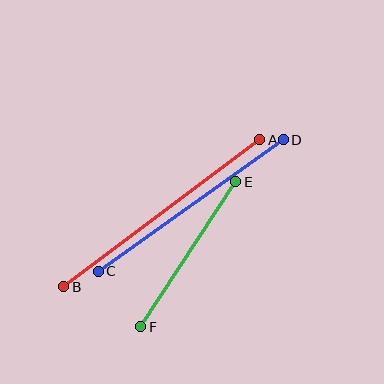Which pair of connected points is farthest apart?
Points A and B are farthest apart.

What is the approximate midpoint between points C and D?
The midpoint is at approximately (191, 205) pixels.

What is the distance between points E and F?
The distance is approximately 173 pixels.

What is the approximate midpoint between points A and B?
The midpoint is at approximately (162, 213) pixels.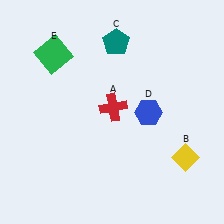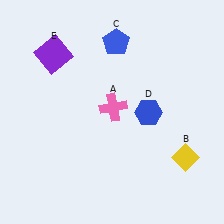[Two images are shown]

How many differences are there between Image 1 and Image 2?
There are 3 differences between the two images.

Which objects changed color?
A changed from red to pink. C changed from teal to blue. E changed from green to purple.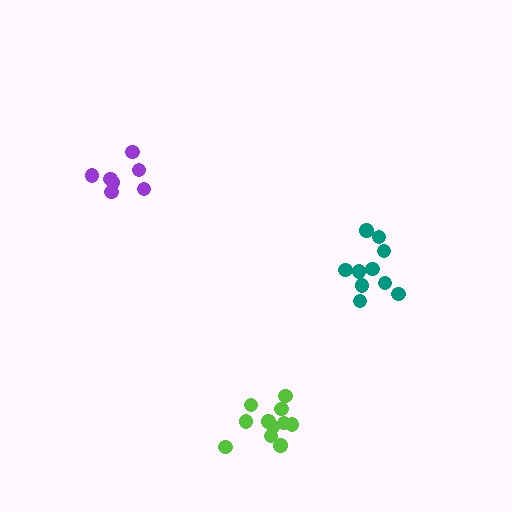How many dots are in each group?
Group 1: 10 dots, Group 2: 7 dots, Group 3: 11 dots (28 total).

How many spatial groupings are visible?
There are 3 spatial groupings.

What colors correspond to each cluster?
The clusters are colored: teal, purple, lime.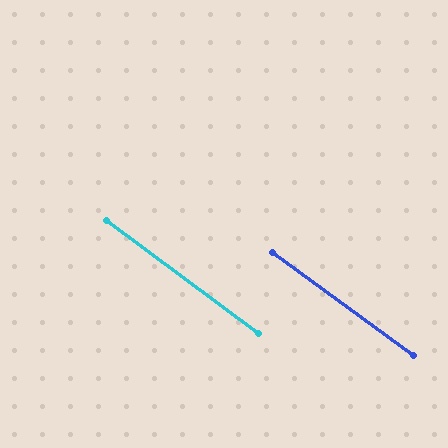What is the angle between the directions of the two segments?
Approximately 1 degree.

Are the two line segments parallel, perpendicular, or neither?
Parallel — their directions differ by only 0.9°.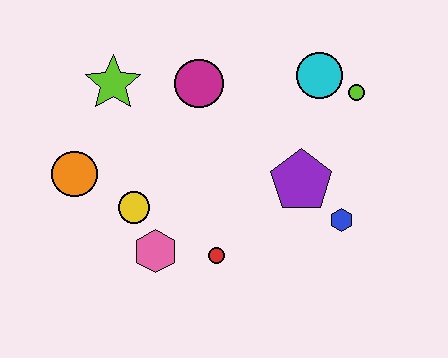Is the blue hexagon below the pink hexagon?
No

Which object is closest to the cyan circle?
The lime circle is closest to the cyan circle.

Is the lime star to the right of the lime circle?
No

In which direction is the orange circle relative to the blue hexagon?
The orange circle is to the left of the blue hexagon.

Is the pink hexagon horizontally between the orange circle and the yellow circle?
No